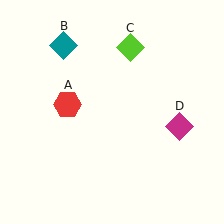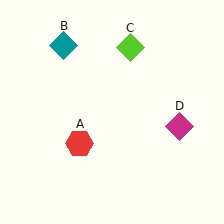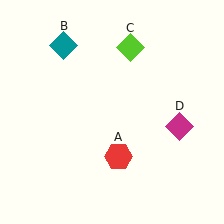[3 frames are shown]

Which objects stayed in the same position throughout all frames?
Teal diamond (object B) and lime diamond (object C) and magenta diamond (object D) remained stationary.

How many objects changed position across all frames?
1 object changed position: red hexagon (object A).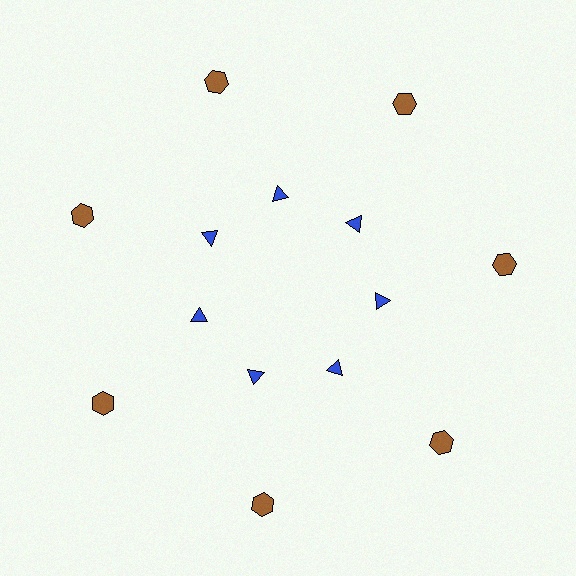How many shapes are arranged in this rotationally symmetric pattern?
There are 14 shapes, arranged in 7 groups of 2.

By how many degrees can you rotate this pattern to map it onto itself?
The pattern maps onto itself every 51 degrees of rotation.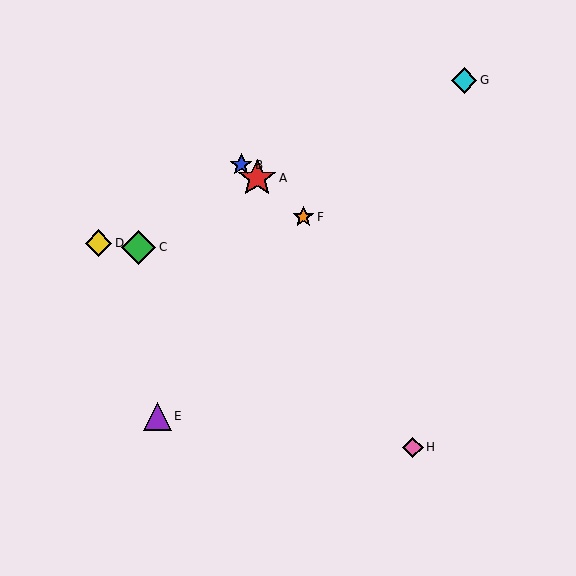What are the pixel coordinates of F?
Object F is at (303, 217).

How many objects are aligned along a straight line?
3 objects (A, B, F) are aligned along a straight line.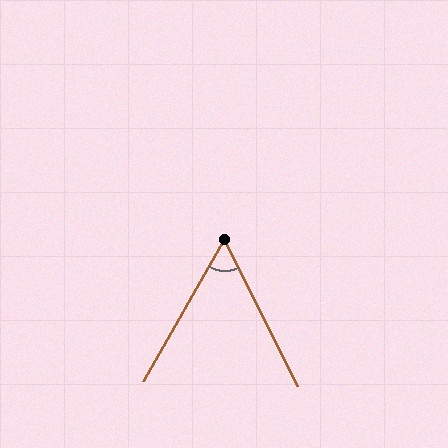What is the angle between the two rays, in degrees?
Approximately 56 degrees.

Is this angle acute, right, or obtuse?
It is acute.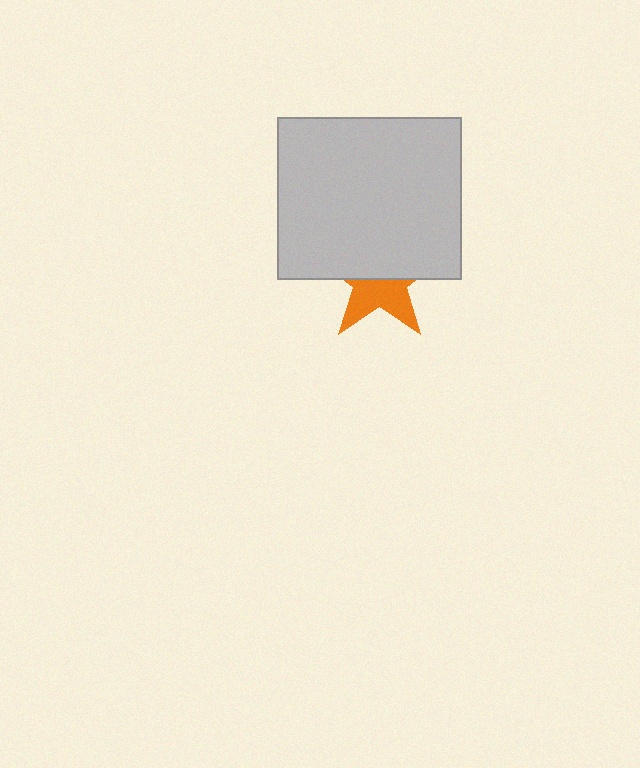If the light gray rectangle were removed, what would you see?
You would see the complete orange star.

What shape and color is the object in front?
The object in front is a light gray rectangle.